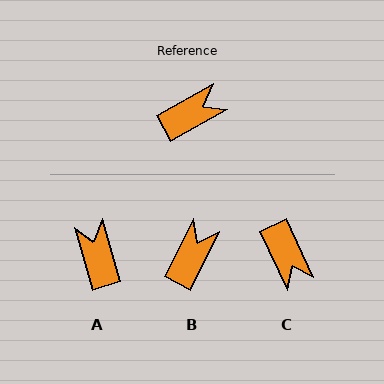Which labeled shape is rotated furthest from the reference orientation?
C, about 94 degrees away.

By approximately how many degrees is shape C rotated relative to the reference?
Approximately 94 degrees clockwise.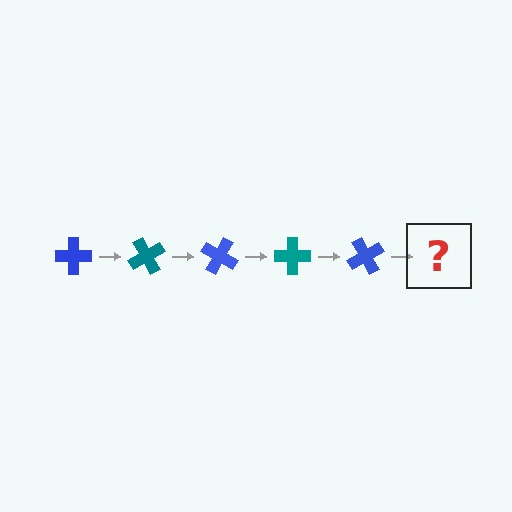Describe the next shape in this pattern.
It should be a teal cross, rotated 300 degrees from the start.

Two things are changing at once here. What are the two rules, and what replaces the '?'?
The two rules are that it rotates 60 degrees each step and the color cycles through blue and teal. The '?' should be a teal cross, rotated 300 degrees from the start.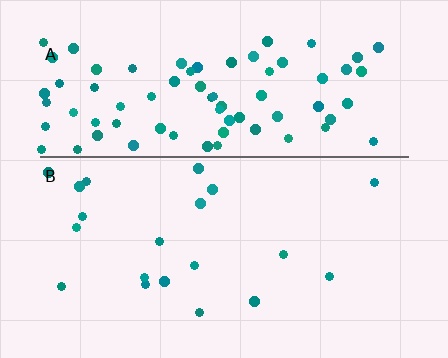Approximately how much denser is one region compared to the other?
Approximately 4.1× — region A over region B.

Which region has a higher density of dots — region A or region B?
A (the top).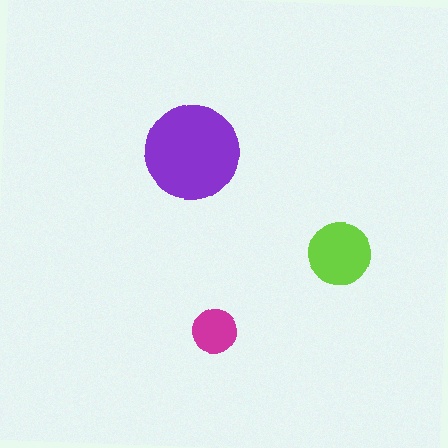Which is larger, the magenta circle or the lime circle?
The lime one.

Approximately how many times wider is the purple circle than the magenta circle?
About 2 times wider.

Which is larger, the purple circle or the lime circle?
The purple one.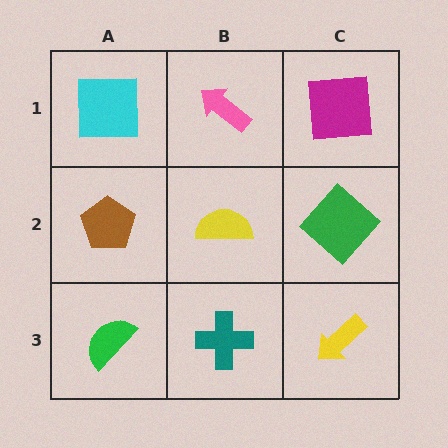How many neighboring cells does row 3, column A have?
2.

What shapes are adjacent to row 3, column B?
A yellow semicircle (row 2, column B), a green semicircle (row 3, column A), a yellow arrow (row 3, column C).